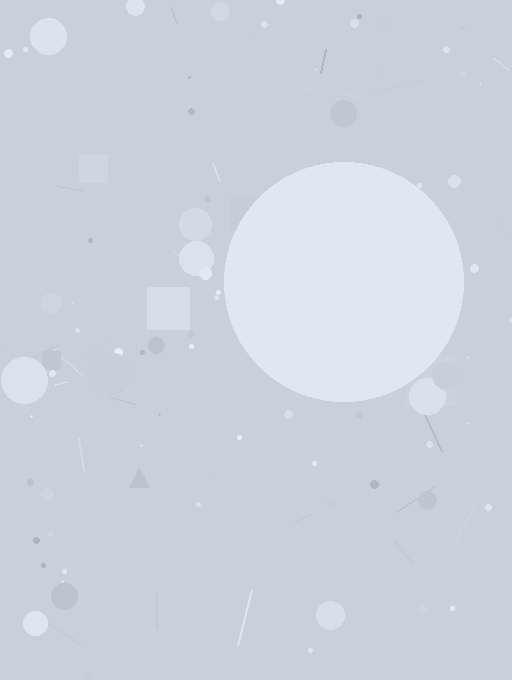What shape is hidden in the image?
A circle is hidden in the image.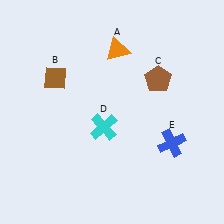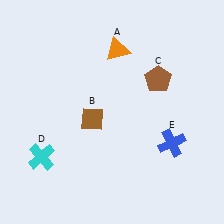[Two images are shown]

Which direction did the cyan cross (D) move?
The cyan cross (D) moved left.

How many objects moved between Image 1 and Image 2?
2 objects moved between the two images.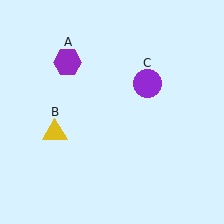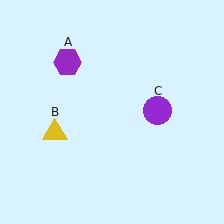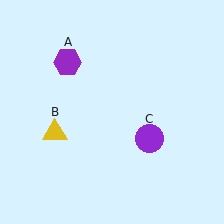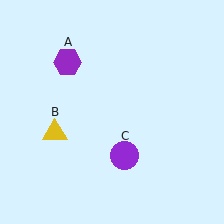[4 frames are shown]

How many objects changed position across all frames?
1 object changed position: purple circle (object C).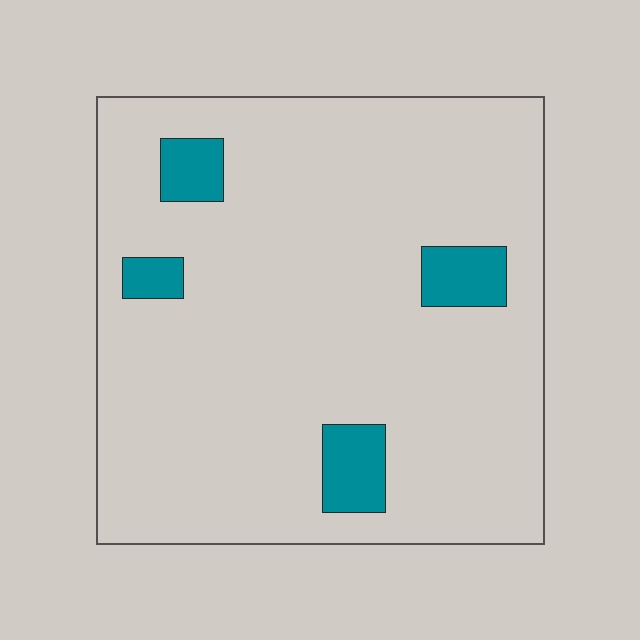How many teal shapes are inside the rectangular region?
4.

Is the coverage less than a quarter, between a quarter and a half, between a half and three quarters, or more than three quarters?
Less than a quarter.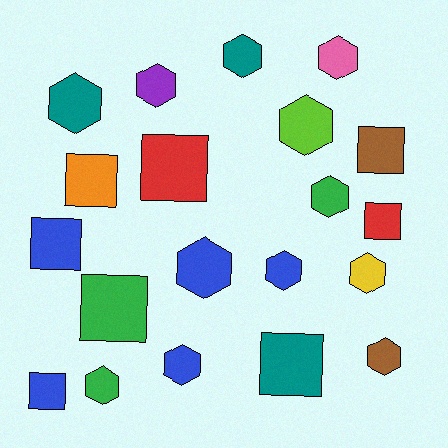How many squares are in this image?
There are 8 squares.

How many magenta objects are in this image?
There are no magenta objects.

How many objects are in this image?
There are 20 objects.